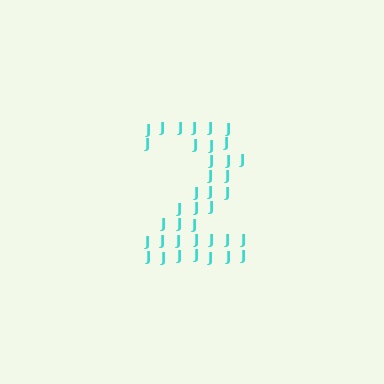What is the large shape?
The large shape is the digit 2.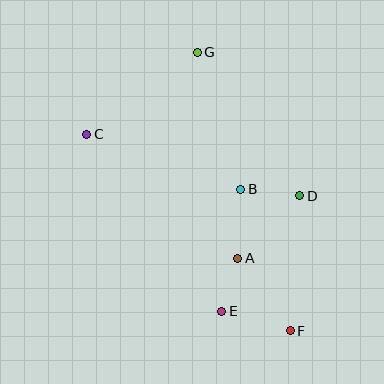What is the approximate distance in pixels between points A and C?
The distance between A and C is approximately 195 pixels.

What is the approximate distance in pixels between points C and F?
The distance between C and F is approximately 283 pixels.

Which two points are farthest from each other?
Points F and G are farthest from each other.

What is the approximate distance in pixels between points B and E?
The distance between B and E is approximately 123 pixels.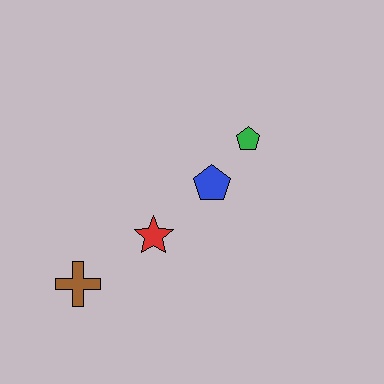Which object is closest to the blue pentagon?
The green pentagon is closest to the blue pentagon.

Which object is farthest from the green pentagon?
The brown cross is farthest from the green pentagon.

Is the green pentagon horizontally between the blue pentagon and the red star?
No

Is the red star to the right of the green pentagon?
No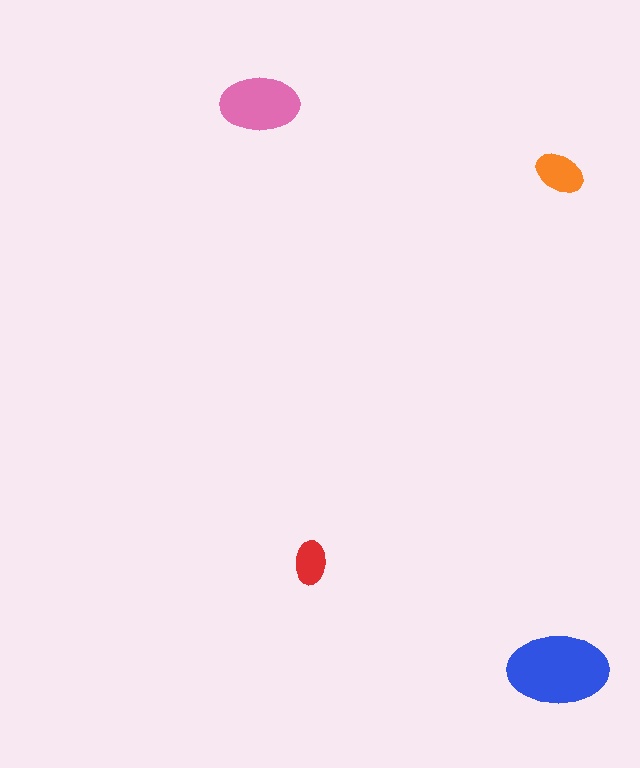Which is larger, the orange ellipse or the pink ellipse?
The pink one.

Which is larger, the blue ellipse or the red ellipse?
The blue one.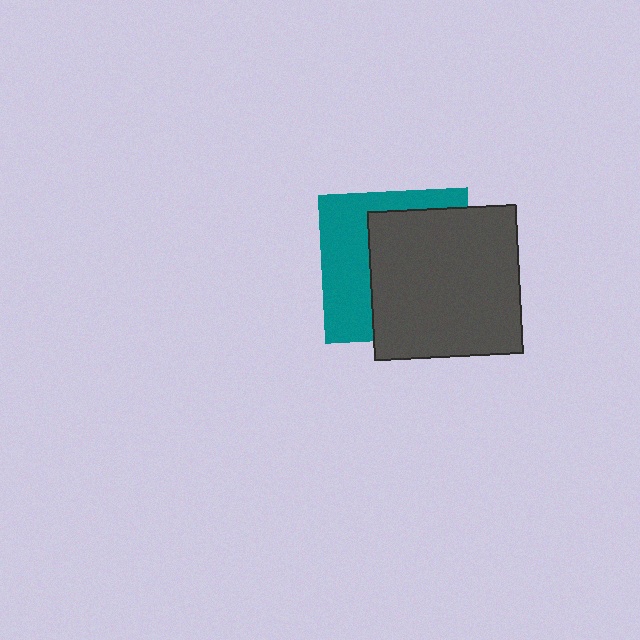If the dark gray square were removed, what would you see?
You would see the complete teal square.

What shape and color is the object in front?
The object in front is a dark gray square.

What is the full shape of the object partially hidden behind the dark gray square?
The partially hidden object is a teal square.